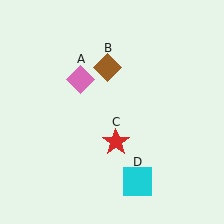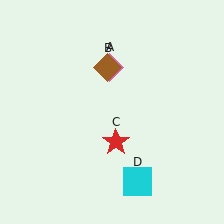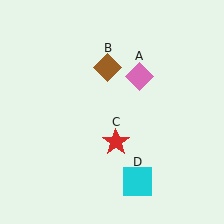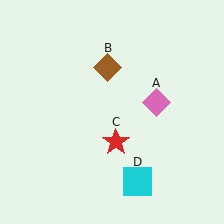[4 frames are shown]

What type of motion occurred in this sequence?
The pink diamond (object A) rotated clockwise around the center of the scene.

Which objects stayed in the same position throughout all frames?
Brown diamond (object B) and red star (object C) and cyan square (object D) remained stationary.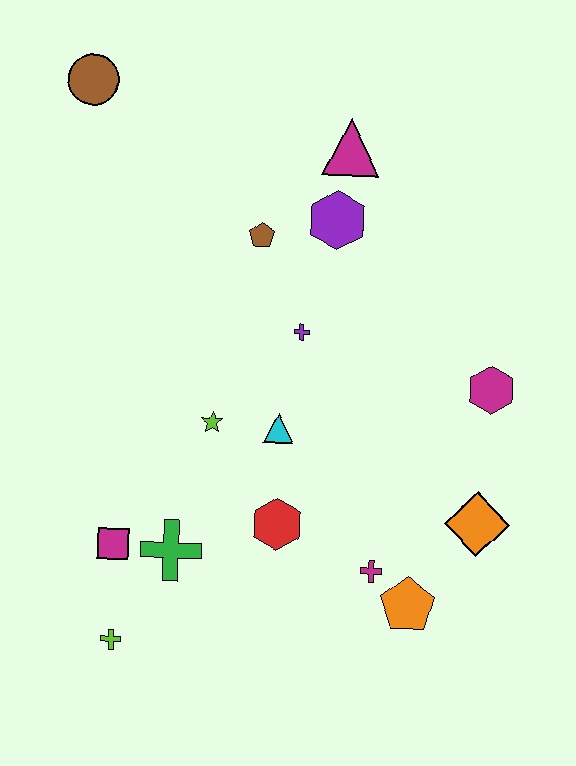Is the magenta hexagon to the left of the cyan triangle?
No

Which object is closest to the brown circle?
The brown pentagon is closest to the brown circle.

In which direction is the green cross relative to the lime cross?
The green cross is above the lime cross.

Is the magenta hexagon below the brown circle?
Yes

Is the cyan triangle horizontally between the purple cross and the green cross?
Yes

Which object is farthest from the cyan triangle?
The brown circle is farthest from the cyan triangle.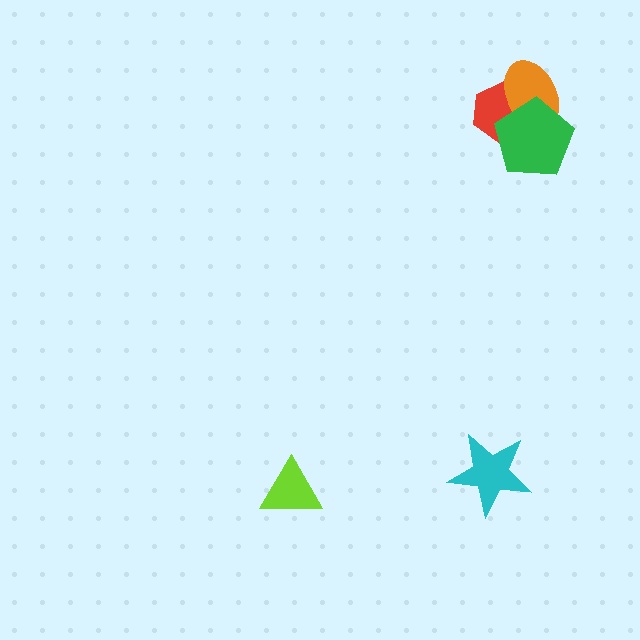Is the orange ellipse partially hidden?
Yes, it is partially covered by another shape.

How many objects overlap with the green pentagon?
2 objects overlap with the green pentagon.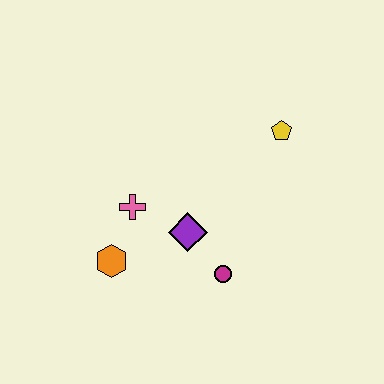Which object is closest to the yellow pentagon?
The purple diamond is closest to the yellow pentagon.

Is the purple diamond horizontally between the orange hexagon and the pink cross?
No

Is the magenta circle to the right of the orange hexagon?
Yes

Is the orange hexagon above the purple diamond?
No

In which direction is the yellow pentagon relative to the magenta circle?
The yellow pentagon is above the magenta circle.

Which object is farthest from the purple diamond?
The yellow pentagon is farthest from the purple diamond.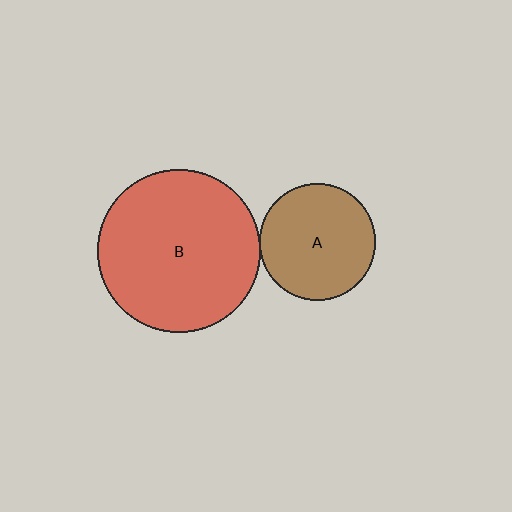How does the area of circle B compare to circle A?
Approximately 1.9 times.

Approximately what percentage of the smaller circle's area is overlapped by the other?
Approximately 5%.